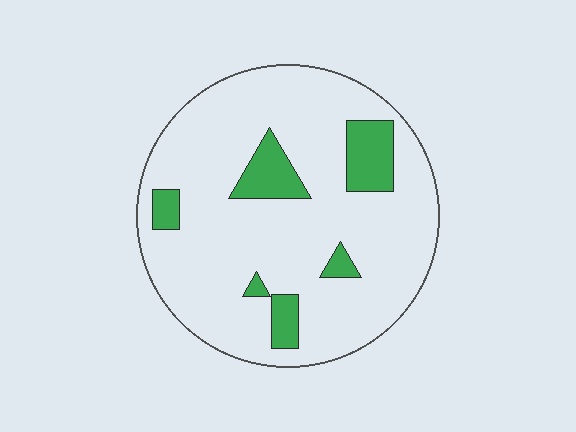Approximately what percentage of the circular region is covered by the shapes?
Approximately 15%.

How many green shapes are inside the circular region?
6.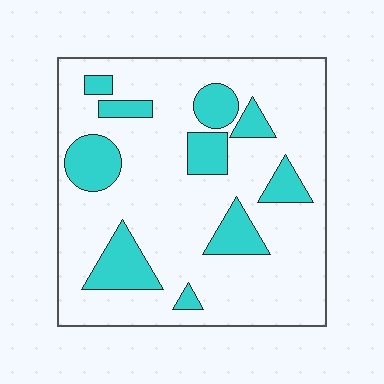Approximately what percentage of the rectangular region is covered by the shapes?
Approximately 20%.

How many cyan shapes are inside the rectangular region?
10.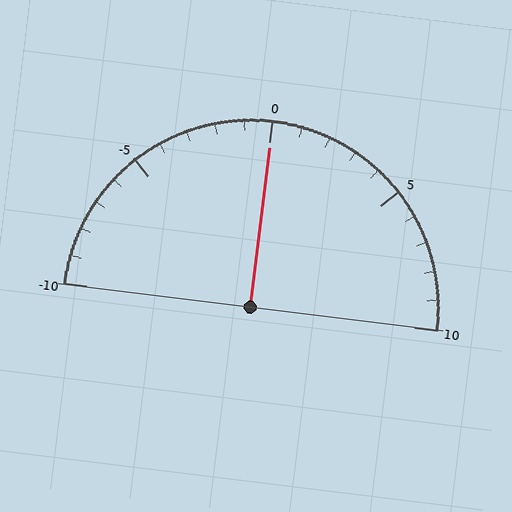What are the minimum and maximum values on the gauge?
The gauge ranges from -10 to 10.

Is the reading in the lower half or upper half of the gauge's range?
The reading is in the upper half of the range (-10 to 10).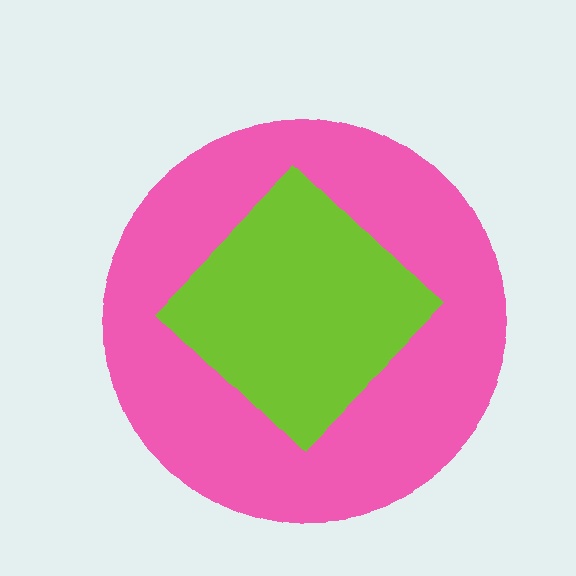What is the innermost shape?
The lime diamond.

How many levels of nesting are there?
2.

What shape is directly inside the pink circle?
The lime diamond.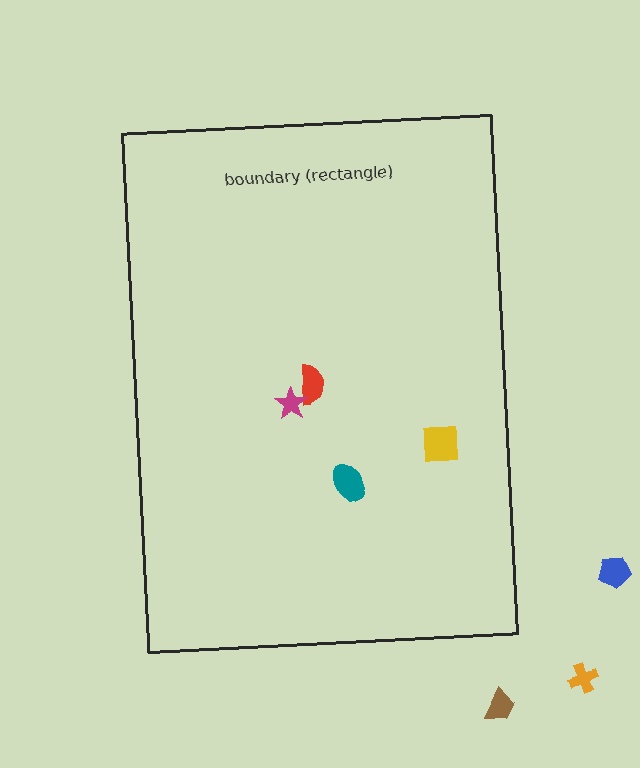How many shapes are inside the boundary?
4 inside, 3 outside.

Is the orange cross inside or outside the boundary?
Outside.